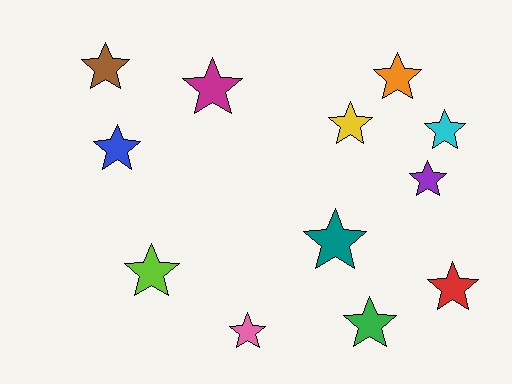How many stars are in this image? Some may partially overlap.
There are 12 stars.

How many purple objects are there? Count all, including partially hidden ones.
There is 1 purple object.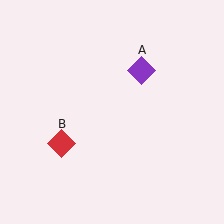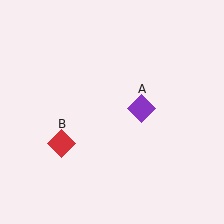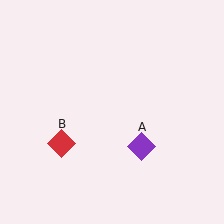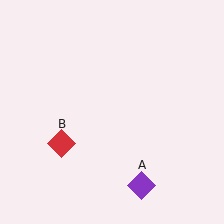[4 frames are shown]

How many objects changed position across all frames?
1 object changed position: purple diamond (object A).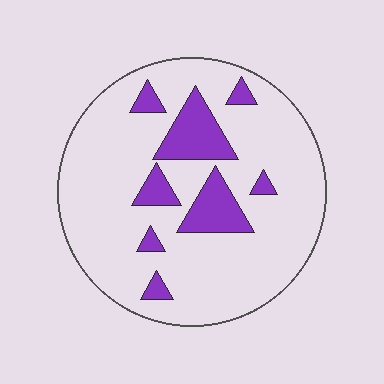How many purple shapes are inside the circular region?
8.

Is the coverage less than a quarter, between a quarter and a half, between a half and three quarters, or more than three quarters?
Less than a quarter.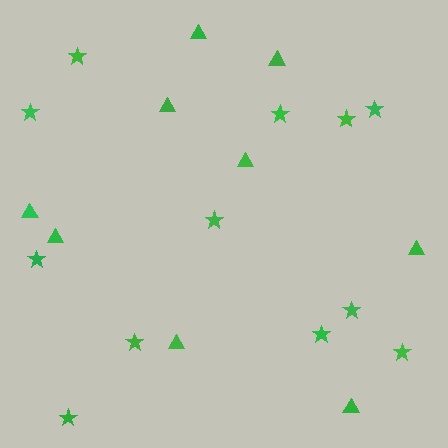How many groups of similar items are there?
There are 2 groups: one group of stars (12) and one group of triangles (9).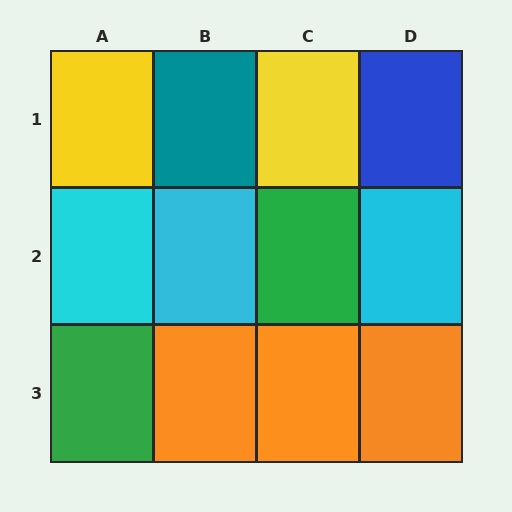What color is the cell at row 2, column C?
Green.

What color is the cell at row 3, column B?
Orange.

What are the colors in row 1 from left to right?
Yellow, teal, yellow, blue.